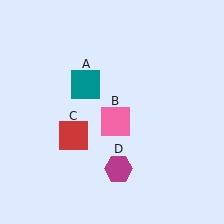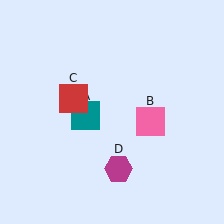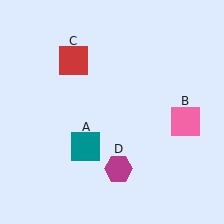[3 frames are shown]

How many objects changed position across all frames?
3 objects changed position: teal square (object A), pink square (object B), red square (object C).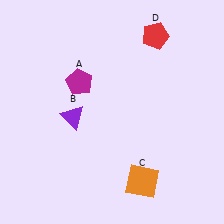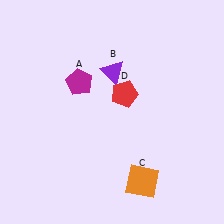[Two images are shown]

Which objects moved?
The objects that moved are: the purple triangle (B), the red pentagon (D).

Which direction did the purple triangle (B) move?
The purple triangle (B) moved up.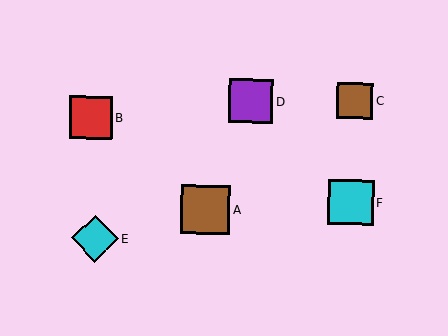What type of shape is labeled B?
Shape B is a red square.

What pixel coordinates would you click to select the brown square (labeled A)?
Click at (205, 210) to select the brown square A.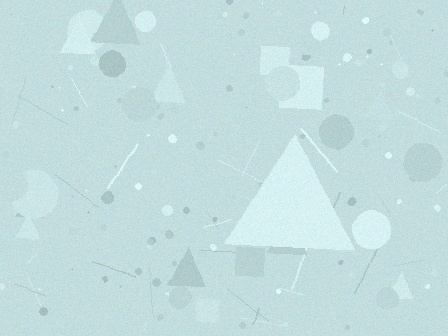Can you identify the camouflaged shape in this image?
The camouflaged shape is a triangle.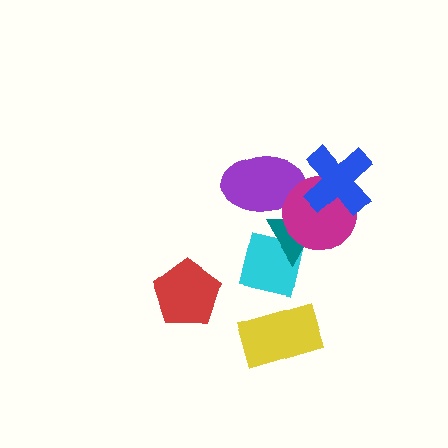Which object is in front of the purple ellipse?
The magenta circle is in front of the purple ellipse.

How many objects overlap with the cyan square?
1 object overlaps with the cyan square.